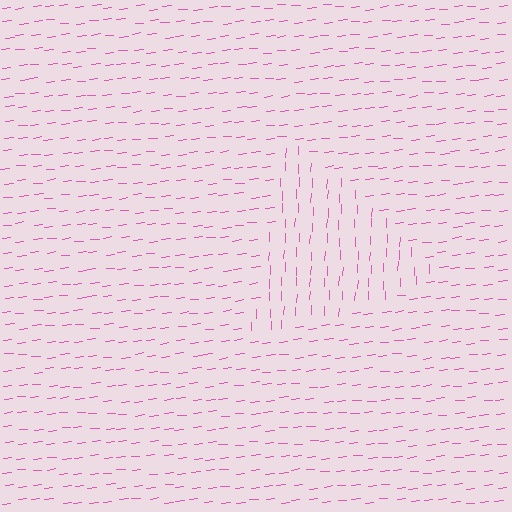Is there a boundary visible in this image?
Yes, there is a texture boundary formed by a change in line orientation.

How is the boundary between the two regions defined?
The boundary is defined purely by a change in line orientation (approximately 82 degrees difference). All lines are the same color and thickness.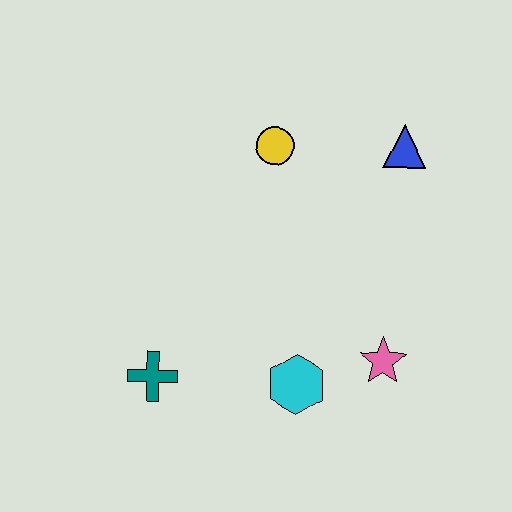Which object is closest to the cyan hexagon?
The pink star is closest to the cyan hexagon.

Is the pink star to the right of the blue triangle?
No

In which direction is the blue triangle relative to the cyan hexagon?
The blue triangle is above the cyan hexagon.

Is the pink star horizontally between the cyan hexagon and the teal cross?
No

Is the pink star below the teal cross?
No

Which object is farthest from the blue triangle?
The teal cross is farthest from the blue triangle.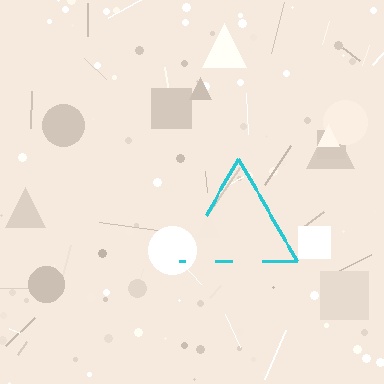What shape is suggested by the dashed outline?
The dashed outline suggests a triangle.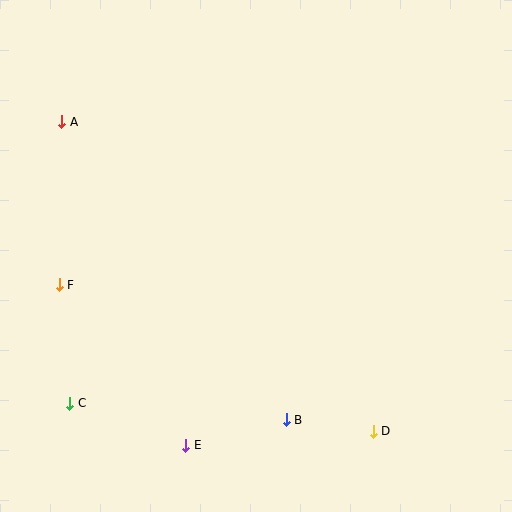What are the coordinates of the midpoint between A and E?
The midpoint between A and E is at (124, 283).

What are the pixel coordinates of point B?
Point B is at (286, 420).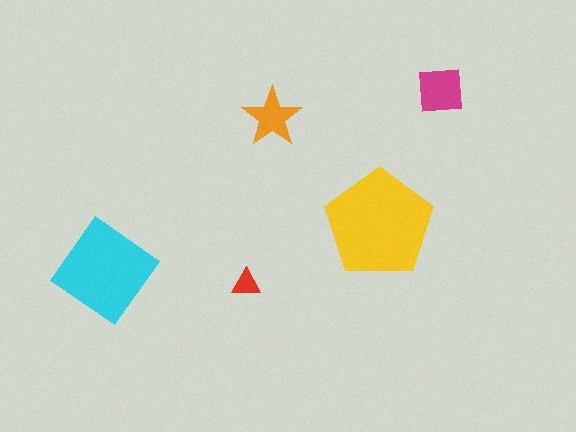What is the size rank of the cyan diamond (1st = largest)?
2nd.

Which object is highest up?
The magenta square is topmost.